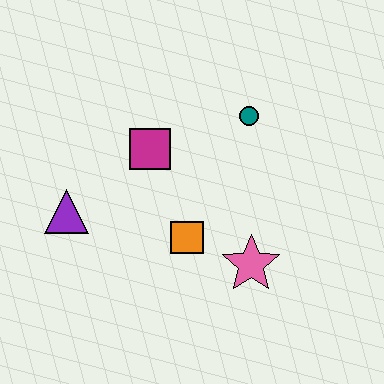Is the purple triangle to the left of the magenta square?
Yes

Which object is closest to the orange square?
The pink star is closest to the orange square.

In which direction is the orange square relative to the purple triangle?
The orange square is to the right of the purple triangle.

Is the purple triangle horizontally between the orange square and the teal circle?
No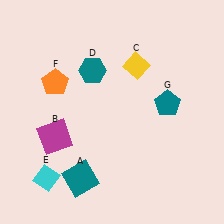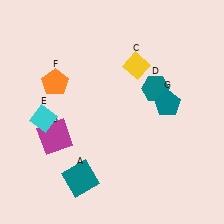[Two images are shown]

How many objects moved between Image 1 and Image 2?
2 objects moved between the two images.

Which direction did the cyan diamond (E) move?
The cyan diamond (E) moved up.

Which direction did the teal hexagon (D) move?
The teal hexagon (D) moved right.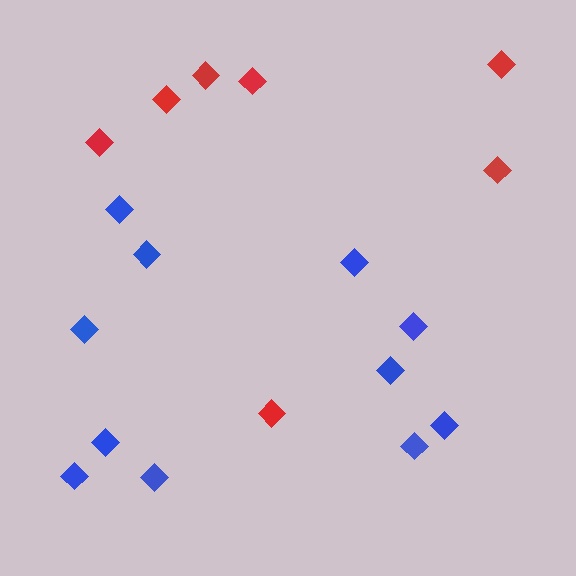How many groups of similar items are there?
There are 2 groups: one group of blue diamonds (11) and one group of red diamonds (7).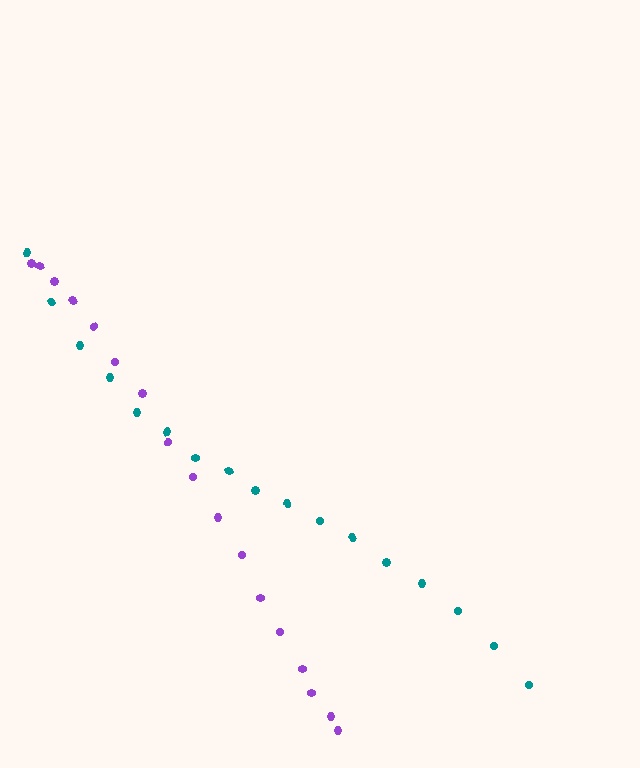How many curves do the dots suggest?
There are 2 distinct paths.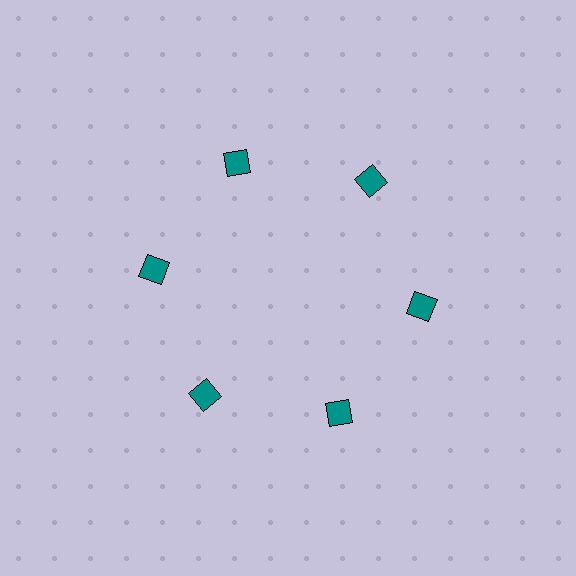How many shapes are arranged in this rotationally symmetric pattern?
There are 6 shapes, arranged in 6 groups of 1.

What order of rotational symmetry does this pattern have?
This pattern has 6-fold rotational symmetry.